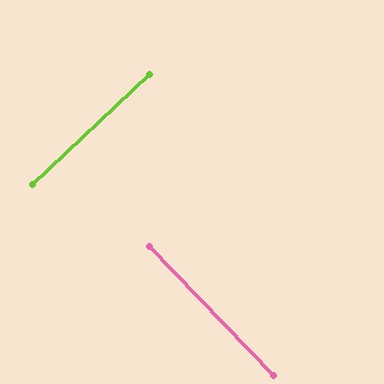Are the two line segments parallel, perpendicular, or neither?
Perpendicular — they meet at approximately 89°.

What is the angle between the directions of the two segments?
Approximately 89 degrees.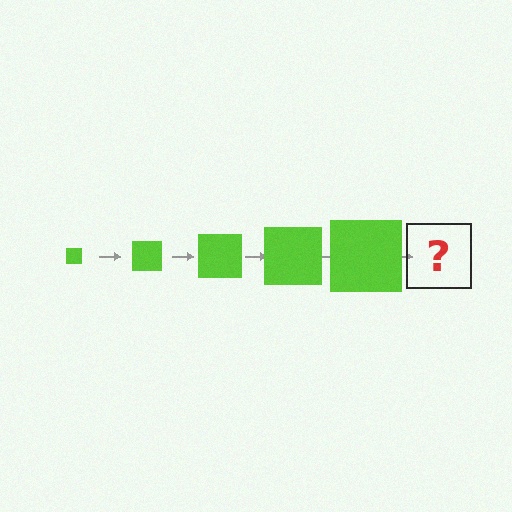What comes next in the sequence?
The next element should be a lime square, larger than the previous one.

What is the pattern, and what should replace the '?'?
The pattern is that the square gets progressively larger each step. The '?' should be a lime square, larger than the previous one.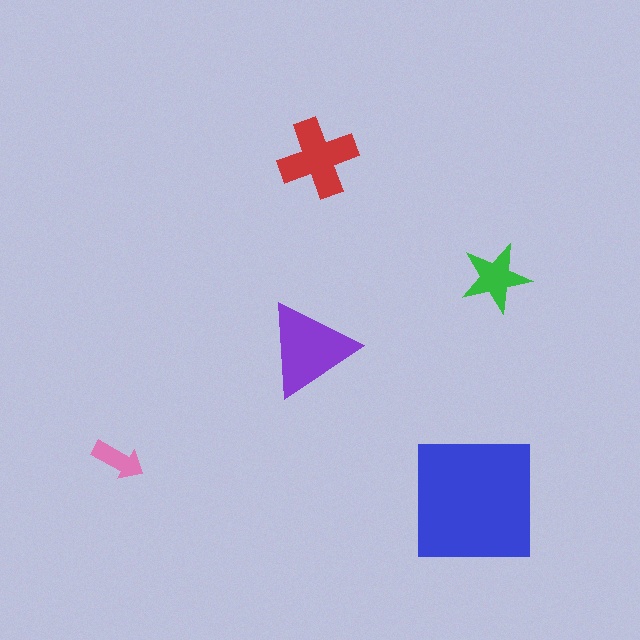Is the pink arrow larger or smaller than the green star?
Smaller.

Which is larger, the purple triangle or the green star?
The purple triangle.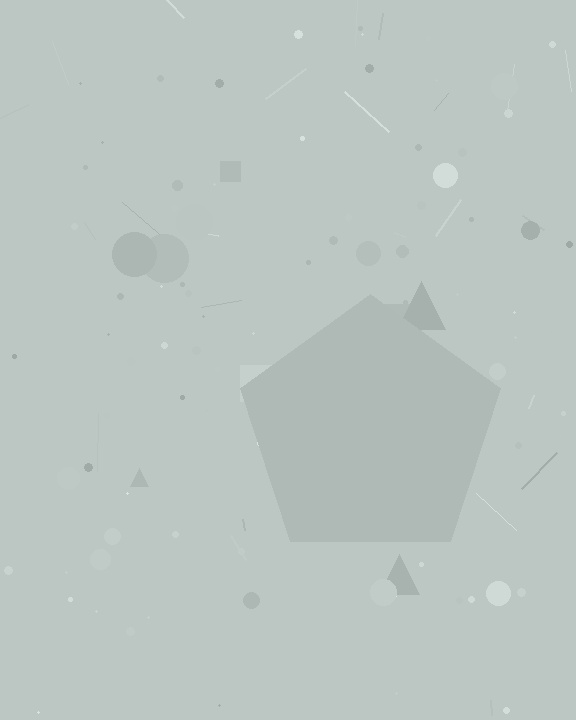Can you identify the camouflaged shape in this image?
The camouflaged shape is a pentagon.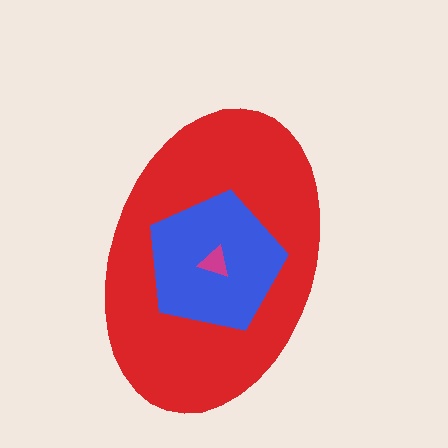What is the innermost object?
The magenta triangle.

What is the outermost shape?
The red ellipse.